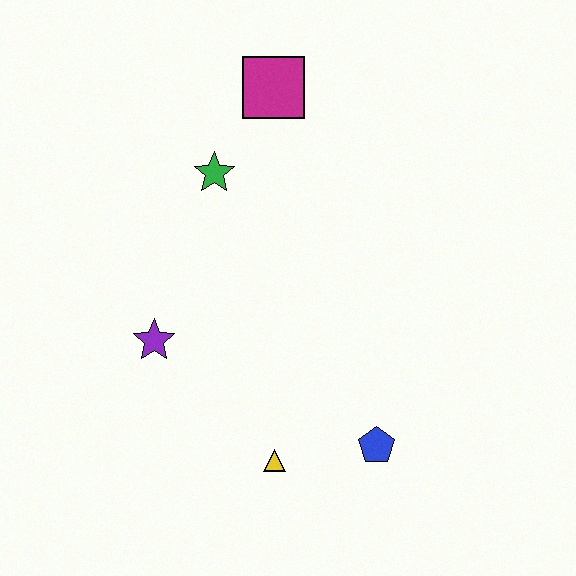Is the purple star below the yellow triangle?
No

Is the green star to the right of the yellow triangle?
No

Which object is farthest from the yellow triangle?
The magenta square is farthest from the yellow triangle.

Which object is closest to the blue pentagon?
The yellow triangle is closest to the blue pentagon.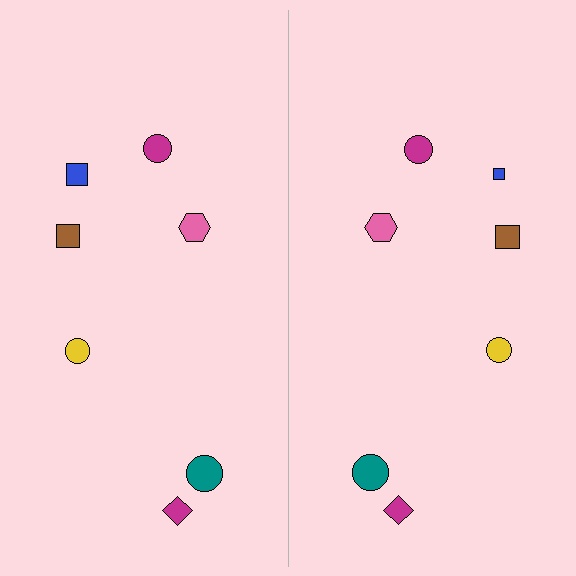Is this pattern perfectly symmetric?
No, the pattern is not perfectly symmetric. The blue square on the right side has a different size than its mirror counterpart.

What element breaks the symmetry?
The blue square on the right side has a different size than its mirror counterpart.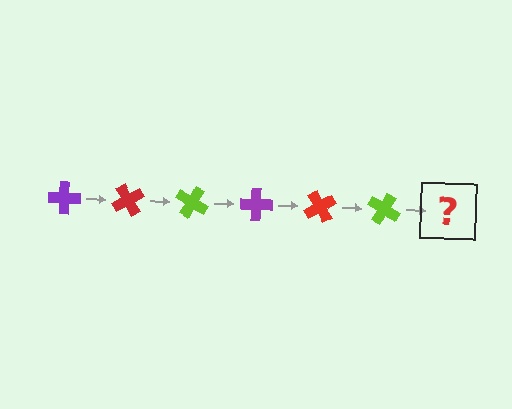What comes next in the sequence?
The next element should be a purple cross, rotated 360 degrees from the start.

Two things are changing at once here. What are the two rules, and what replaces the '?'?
The two rules are that it rotates 60 degrees each step and the color cycles through purple, red, and lime. The '?' should be a purple cross, rotated 360 degrees from the start.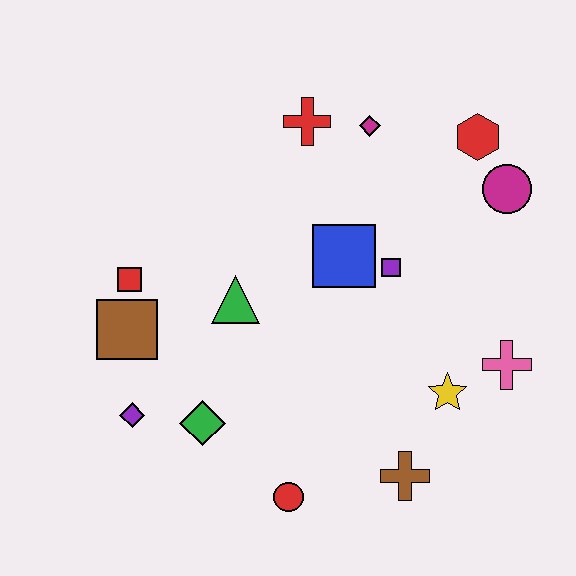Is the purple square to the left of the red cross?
No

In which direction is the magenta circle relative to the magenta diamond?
The magenta circle is to the right of the magenta diamond.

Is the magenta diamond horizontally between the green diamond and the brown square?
No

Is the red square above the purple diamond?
Yes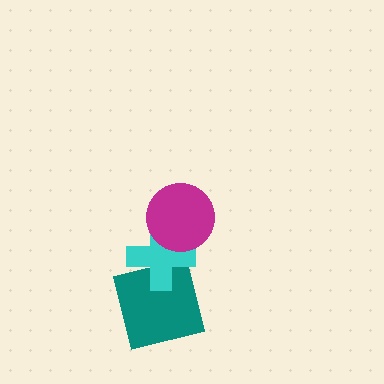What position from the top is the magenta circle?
The magenta circle is 1st from the top.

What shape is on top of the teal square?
The cyan cross is on top of the teal square.